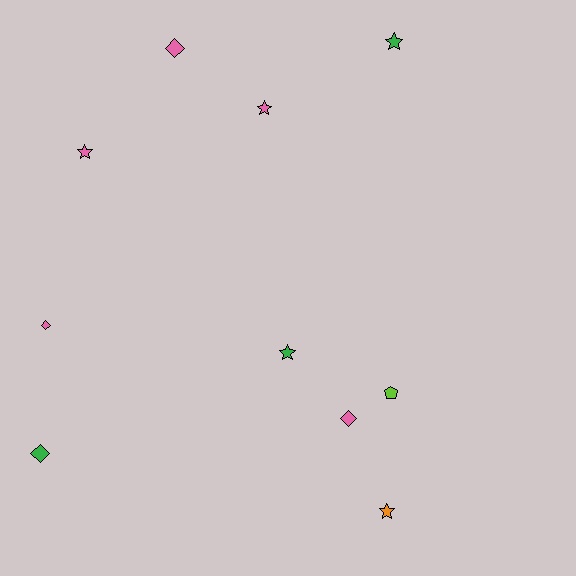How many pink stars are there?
There are 2 pink stars.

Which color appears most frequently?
Pink, with 5 objects.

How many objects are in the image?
There are 10 objects.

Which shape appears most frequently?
Star, with 5 objects.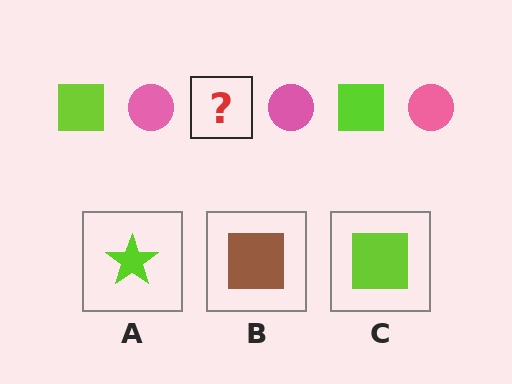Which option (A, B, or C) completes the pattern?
C.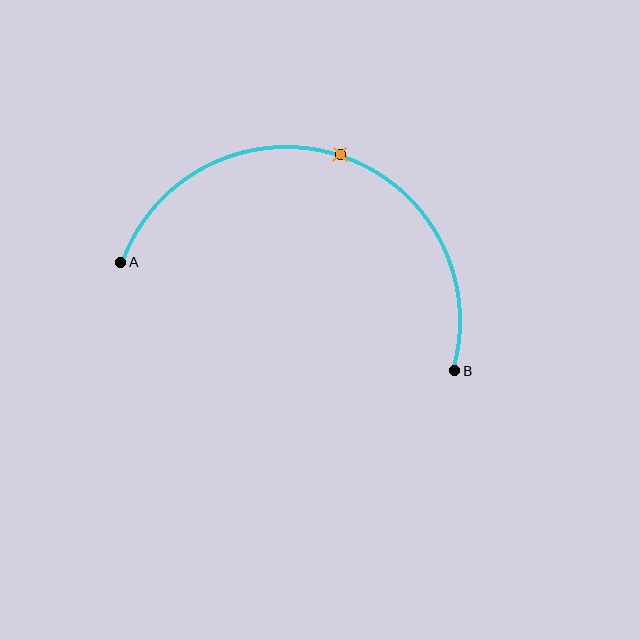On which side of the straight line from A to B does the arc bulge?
The arc bulges above the straight line connecting A and B.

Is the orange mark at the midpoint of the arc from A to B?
Yes. The orange mark lies on the arc at equal arc-length from both A and B — it is the arc midpoint.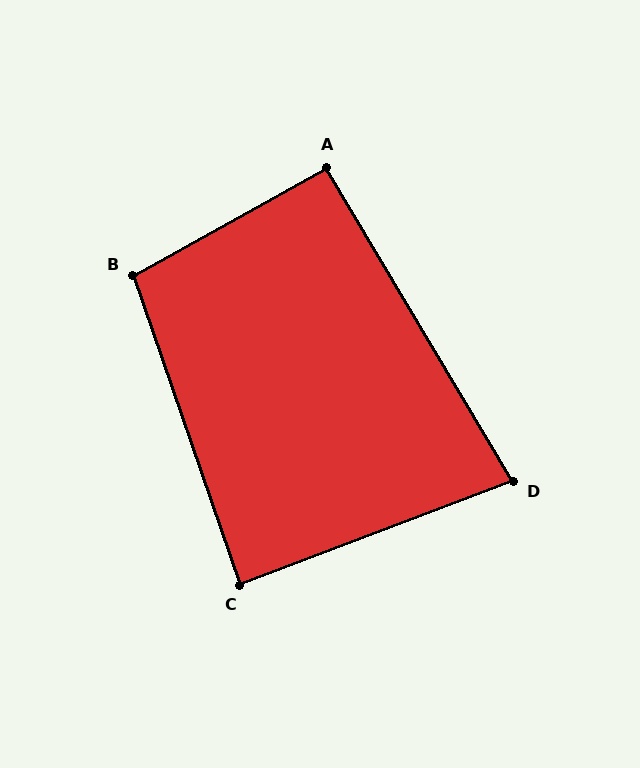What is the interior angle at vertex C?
Approximately 88 degrees (approximately right).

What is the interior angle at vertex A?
Approximately 92 degrees (approximately right).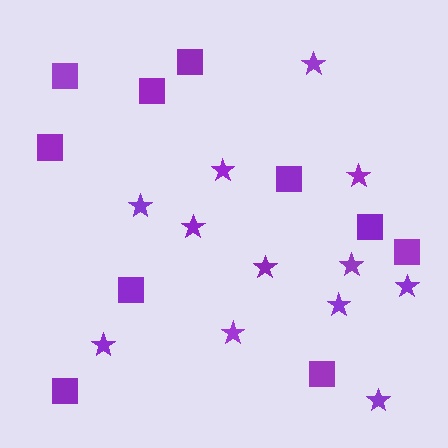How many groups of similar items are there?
There are 2 groups: one group of squares (10) and one group of stars (12).